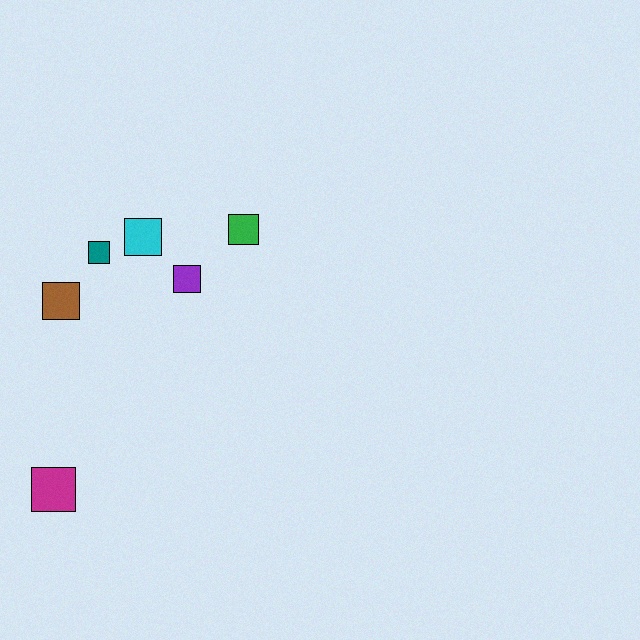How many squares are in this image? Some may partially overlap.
There are 6 squares.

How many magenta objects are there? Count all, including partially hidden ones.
There is 1 magenta object.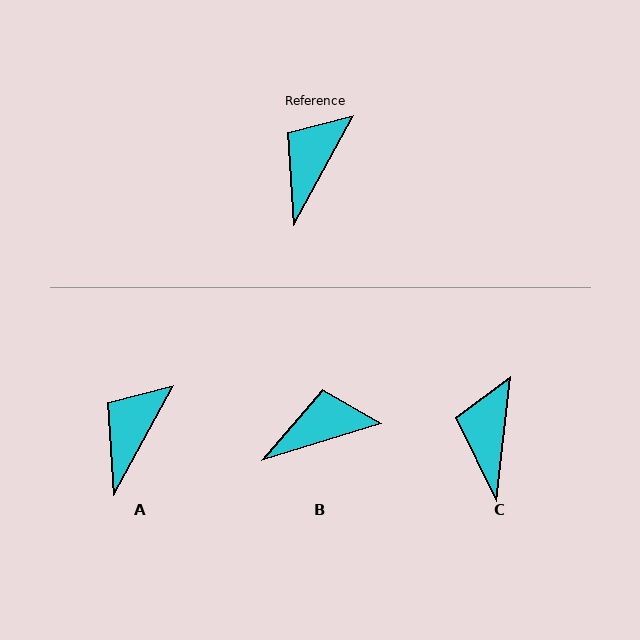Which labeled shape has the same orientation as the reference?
A.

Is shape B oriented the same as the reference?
No, it is off by about 44 degrees.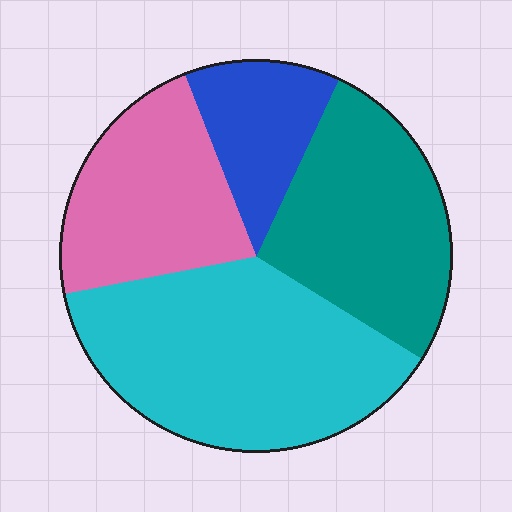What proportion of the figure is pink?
Pink covers around 20% of the figure.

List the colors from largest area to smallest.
From largest to smallest: cyan, teal, pink, blue.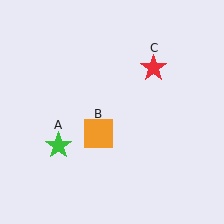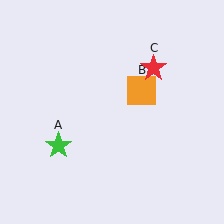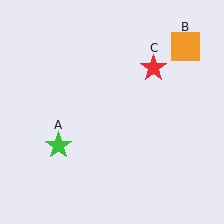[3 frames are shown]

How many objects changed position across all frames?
1 object changed position: orange square (object B).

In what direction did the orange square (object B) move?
The orange square (object B) moved up and to the right.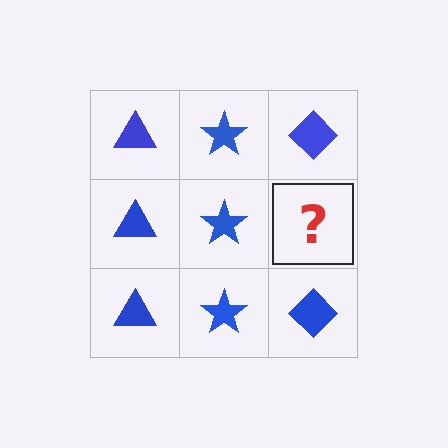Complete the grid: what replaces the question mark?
The question mark should be replaced with a blue diamond.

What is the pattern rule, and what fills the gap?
The rule is that each column has a consistent shape. The gap should be filled with a blue diamond.